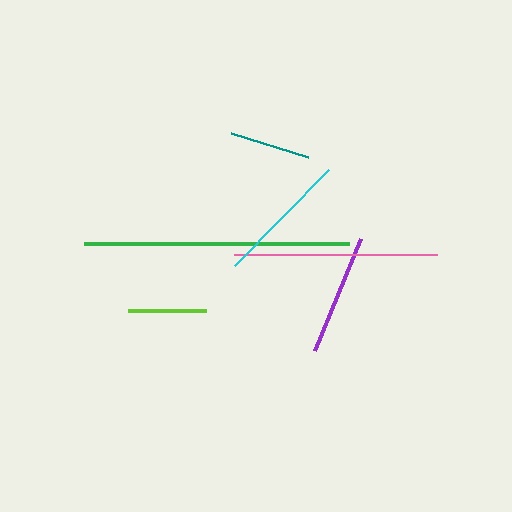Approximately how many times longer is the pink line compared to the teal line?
The pink line is approximately 2.5 times the length of the teal line.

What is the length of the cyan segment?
The cyan segment is approximately 135 pixels long.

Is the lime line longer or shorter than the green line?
The green line is longer than the lime line.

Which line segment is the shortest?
The lime line is the shortest at approximately 78 pixels.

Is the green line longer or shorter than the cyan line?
The green line is longer than the cyan line.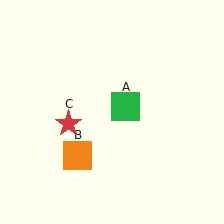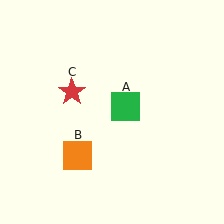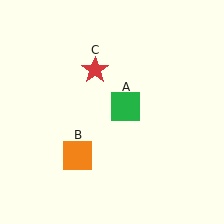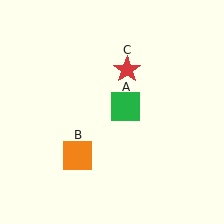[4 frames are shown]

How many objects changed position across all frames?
1 object changed position: red star (object C).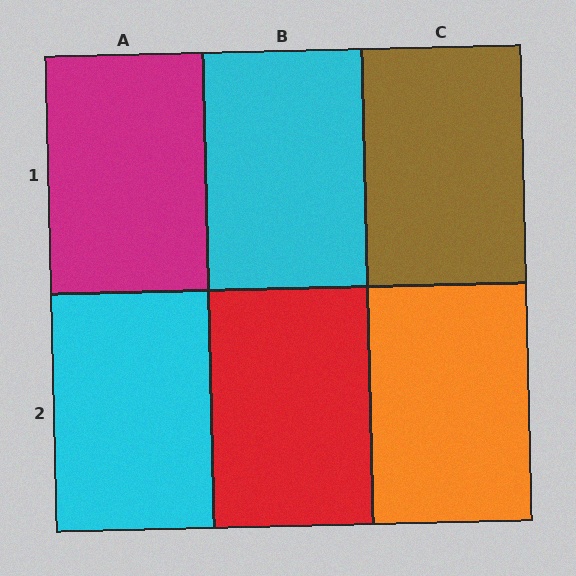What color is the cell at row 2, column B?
Red.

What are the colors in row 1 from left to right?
Magenta, cyan, brown.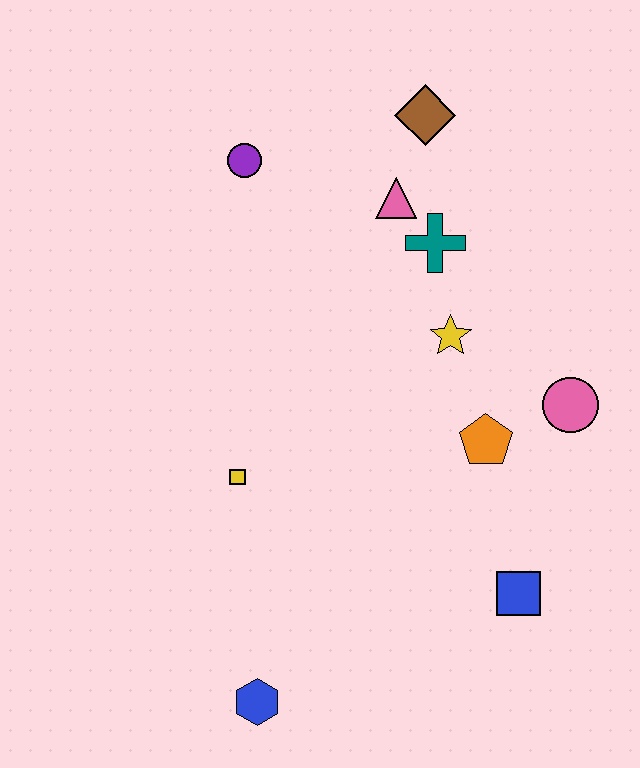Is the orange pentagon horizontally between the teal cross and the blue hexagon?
No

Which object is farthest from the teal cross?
The blue hexagon is farthest from the teal cross.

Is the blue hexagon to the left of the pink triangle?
Yes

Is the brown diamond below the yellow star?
No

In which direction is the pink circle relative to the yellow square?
The pink circle is to the right of the yellow square.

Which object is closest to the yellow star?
The teal cross is closest to the yellow star.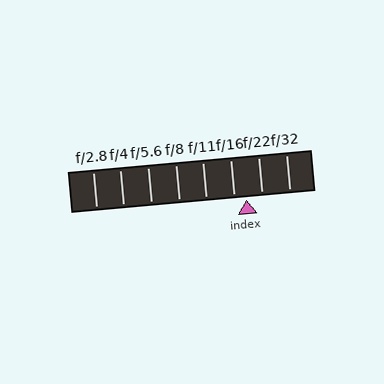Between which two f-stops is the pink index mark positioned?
The index mark is between f/16 and f/22.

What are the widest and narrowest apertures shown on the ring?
The widest aperture shown is f/2.8 and the narrowest is f/32.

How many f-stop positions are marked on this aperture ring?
There are 8 f-stop positions marked.